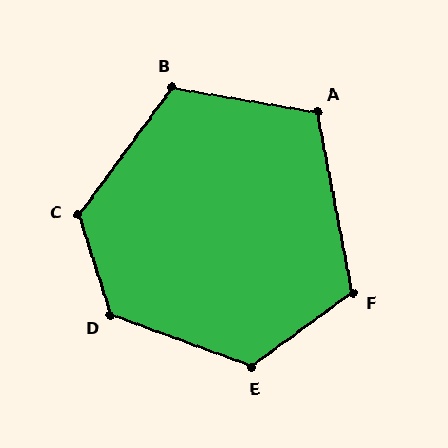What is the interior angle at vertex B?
Approximately 117 degrees (obtuse).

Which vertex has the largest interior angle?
D, at approximately 128 degrees.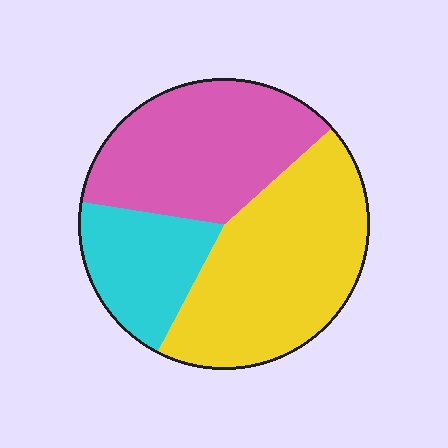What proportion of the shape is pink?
Pink covers around 35% of the shape.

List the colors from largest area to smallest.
From largest to smallest: yellow, pink, cyan.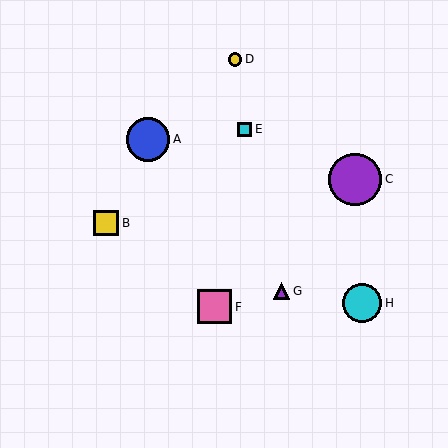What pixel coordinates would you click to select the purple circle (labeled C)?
Click at (355, 180) to select the purple circle C.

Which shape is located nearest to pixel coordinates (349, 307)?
The cyan circle (labeled H) at (362, 303) is nearest to that location.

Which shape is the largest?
The purple circle (labeled C) is the largest.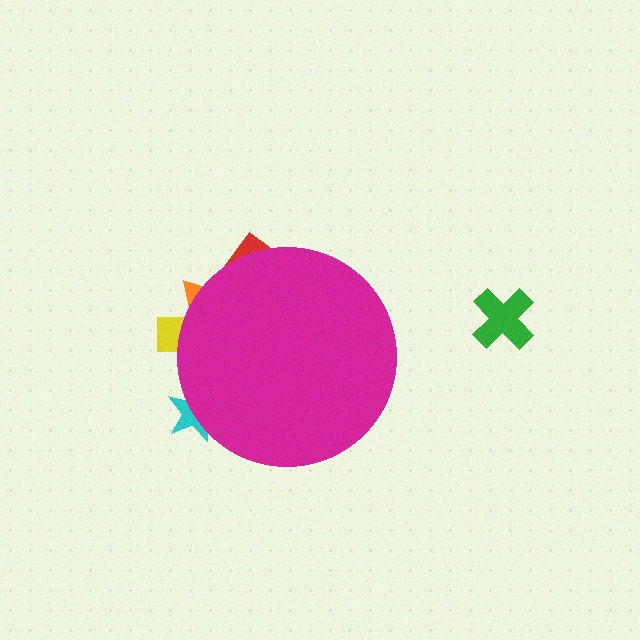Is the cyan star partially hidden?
Yes, the cyan star is partially hidden behind the magenta circle.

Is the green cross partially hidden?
No, the green cross is fully visible.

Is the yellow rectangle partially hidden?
Yes, the yellow rectangle is partially hidden behind the magenta circle.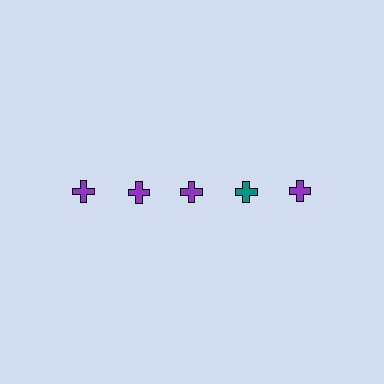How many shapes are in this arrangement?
There are 5 shapes arranged in a grid pattern.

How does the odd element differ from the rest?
It has a different color: teal instead of purple.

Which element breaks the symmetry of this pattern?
The teal cross in the top row, second from right column breaks the symmetry. All other shapes are purple crosses.